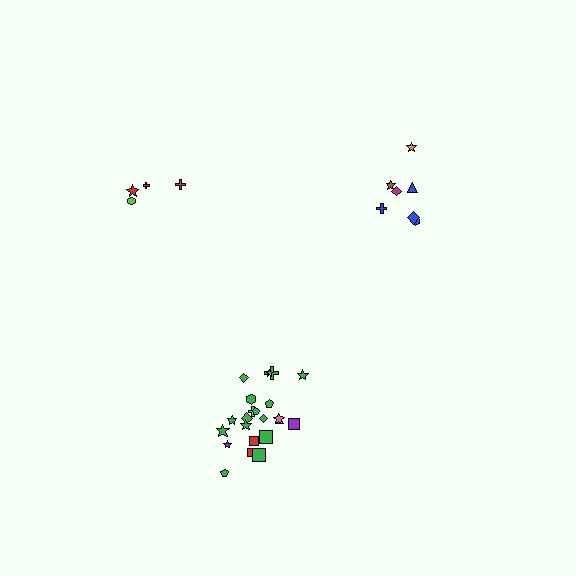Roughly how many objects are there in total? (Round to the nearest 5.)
Roughly 35 objects in total.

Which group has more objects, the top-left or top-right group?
The top-right group.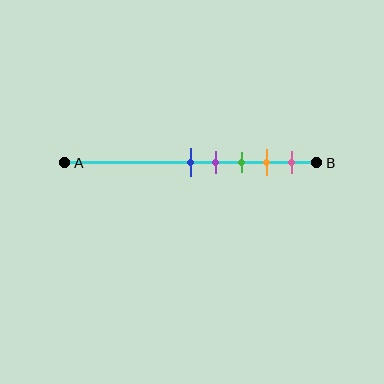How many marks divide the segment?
There are 5 marks dividing the segment.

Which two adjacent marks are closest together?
The blue and purple marks are the closest adjacent pair.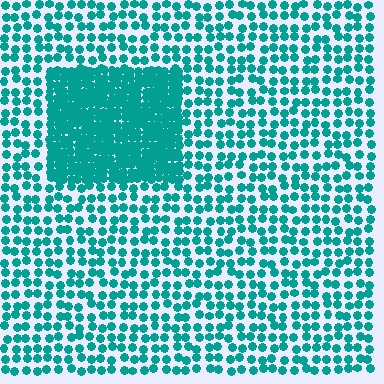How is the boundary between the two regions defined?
The boundary is defined by a change in element density (approximately 2.5x ratio). All elements are the same color, size, and shape.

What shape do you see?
I see a rectangle.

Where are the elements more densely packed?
The elements are more densely packed inside the rectangle boundary.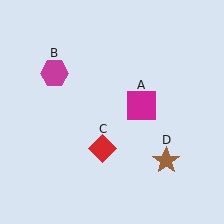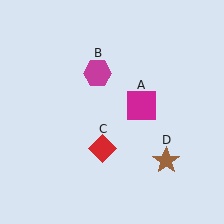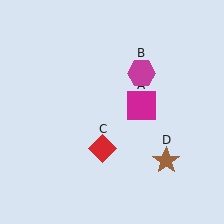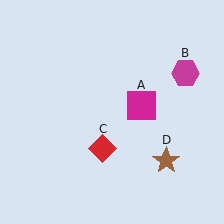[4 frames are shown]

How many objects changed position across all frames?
1 object changed position: magenta hexagon (object B).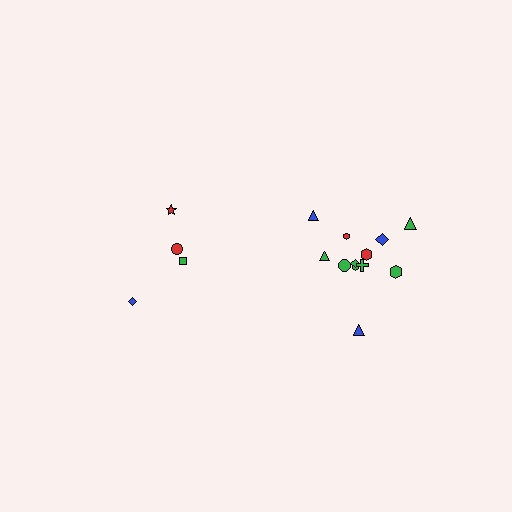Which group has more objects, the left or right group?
The right group.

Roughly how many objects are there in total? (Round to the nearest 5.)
Roughly 15 objects in total.